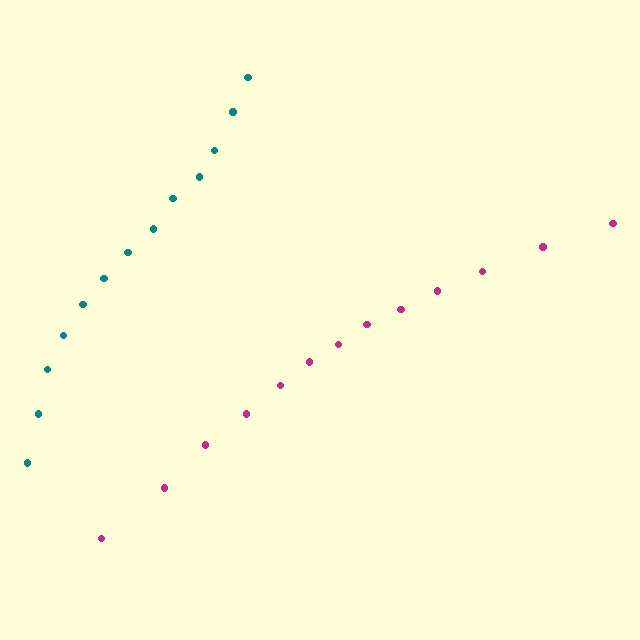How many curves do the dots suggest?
There are 2 distinct paths.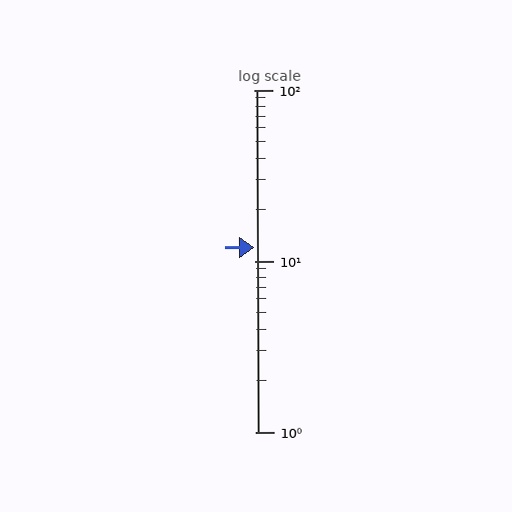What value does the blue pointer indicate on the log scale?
The pointer indicates approximately 12.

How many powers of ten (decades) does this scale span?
The scale spans 2 decades, from 1 to 100.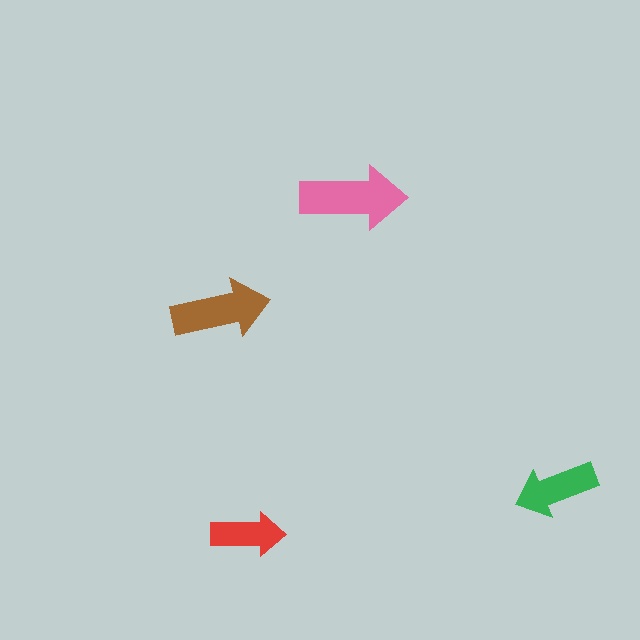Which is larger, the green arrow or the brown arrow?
The brown one.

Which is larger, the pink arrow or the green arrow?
The pink one.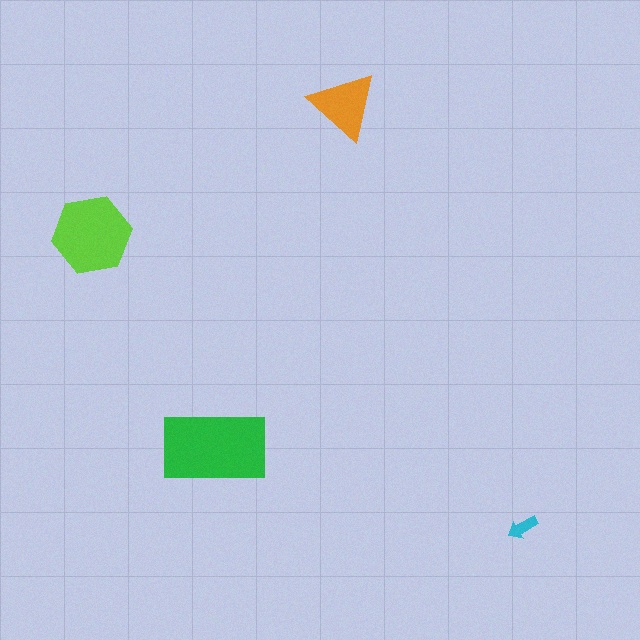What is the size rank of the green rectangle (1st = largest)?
1st.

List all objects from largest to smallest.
The green rectangle, the lime hexagon, the orange triangle, the cyan arrow.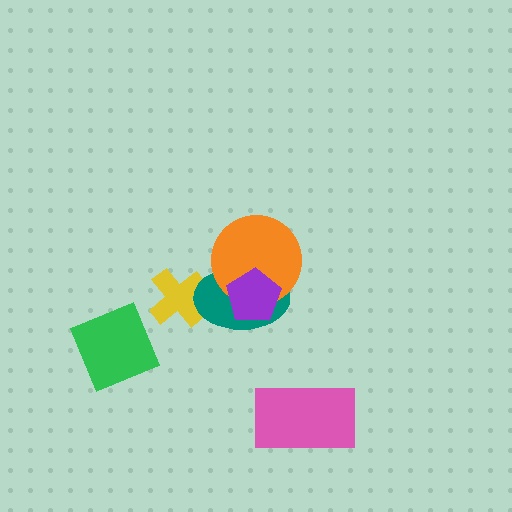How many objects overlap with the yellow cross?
1 object overlaps with the yellow cross.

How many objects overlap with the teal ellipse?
3 objects overlap with the teal ellipse.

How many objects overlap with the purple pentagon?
2 objects overlap with the purple pentagon.